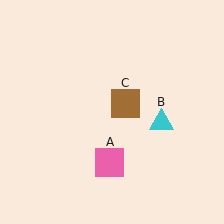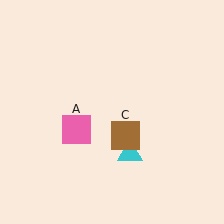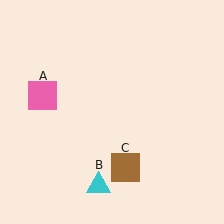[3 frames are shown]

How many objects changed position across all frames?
3 objects changed position: pink square (object A), cyan triangle (object B), brown square (object C).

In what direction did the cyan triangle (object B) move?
The cyan triangle (object B) moved down and to the left.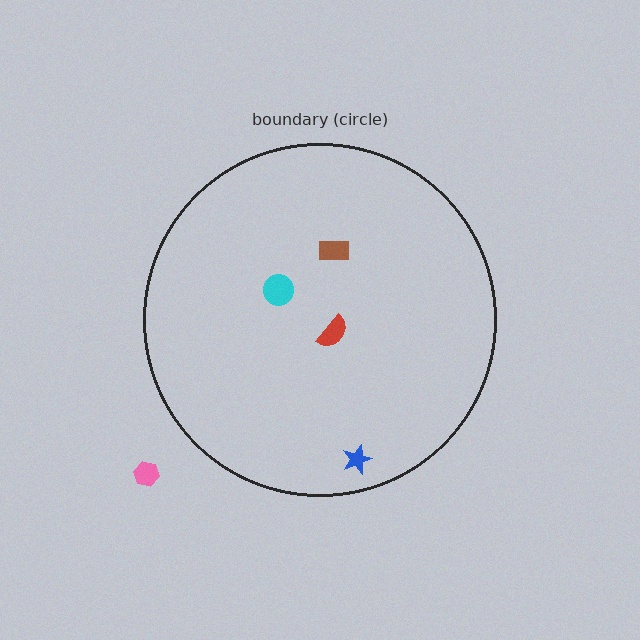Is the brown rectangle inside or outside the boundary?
Inside.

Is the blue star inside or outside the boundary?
Inside.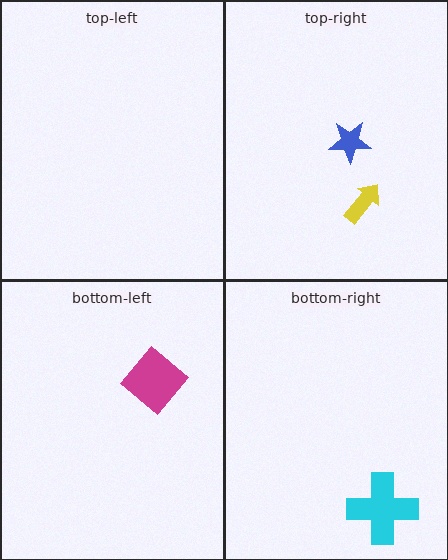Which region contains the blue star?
The top-right region.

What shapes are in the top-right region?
The blue star, the yellow arrow.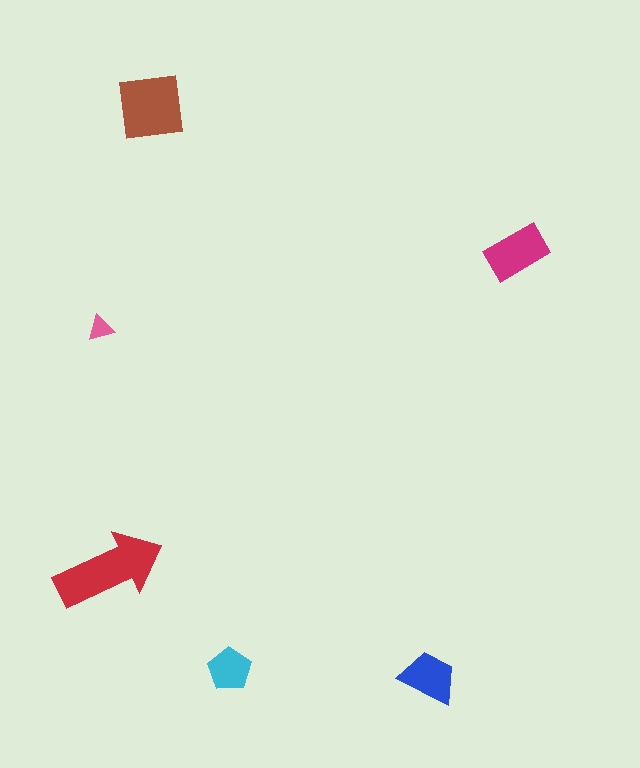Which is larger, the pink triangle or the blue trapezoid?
The blue trapezoid.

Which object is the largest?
The red arrow.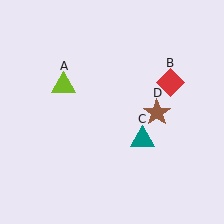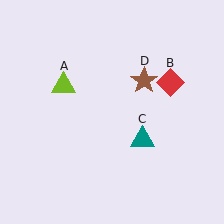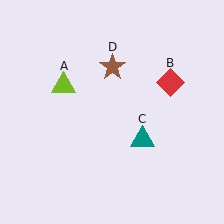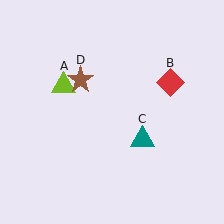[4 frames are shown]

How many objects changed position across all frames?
1 object changed position: brown star (object D).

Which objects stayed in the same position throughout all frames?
Lime triangle (object A) and red diamond (object B) and teal triangle (object C) remained stationary.